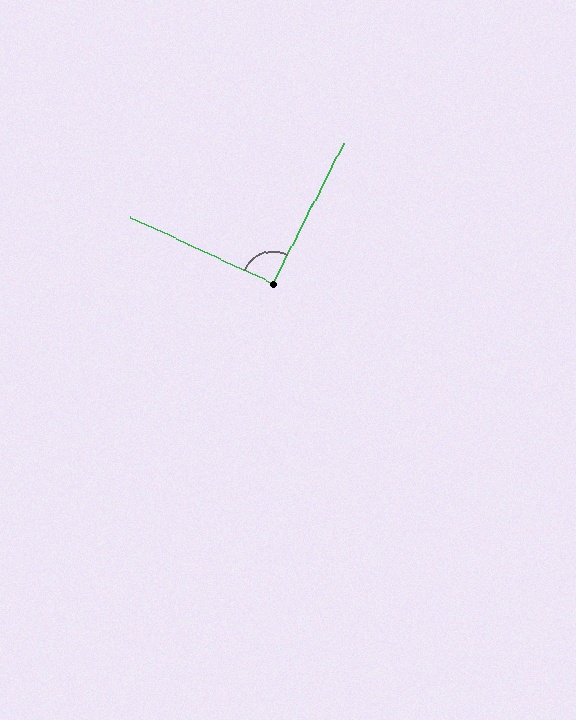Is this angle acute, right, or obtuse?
It is approximately a right angle.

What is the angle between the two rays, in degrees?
Approximately 92 degrees.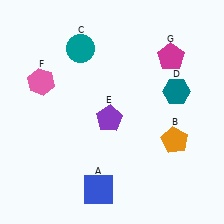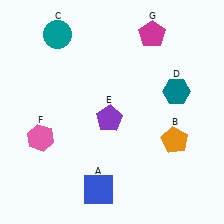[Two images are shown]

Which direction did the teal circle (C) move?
The teal circle (C) moved left.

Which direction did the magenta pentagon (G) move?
The magenta pentagon (G) moved up.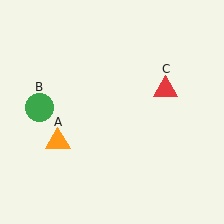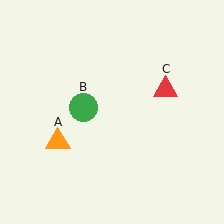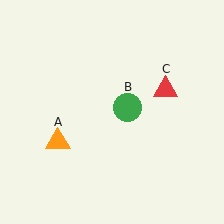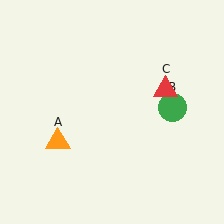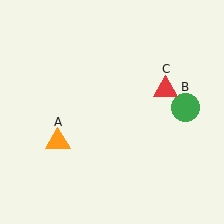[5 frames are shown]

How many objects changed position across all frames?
1 object changed position: green circle (object B).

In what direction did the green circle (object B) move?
The green circle (object B) moved right.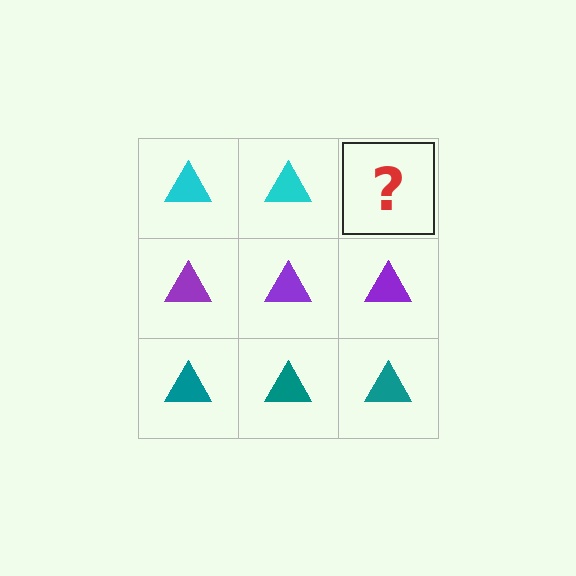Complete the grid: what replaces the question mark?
The question mark should be replaced with a cyan triangle.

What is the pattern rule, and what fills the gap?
The rule is that each row has a consistent color. The gap should be filled with a cyan triangle.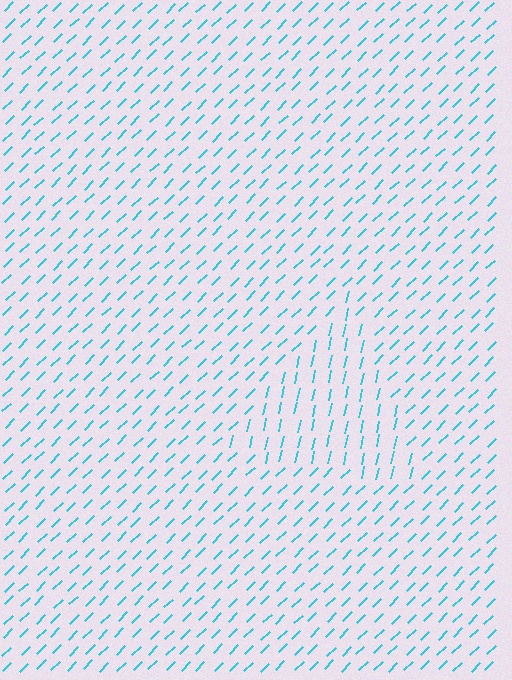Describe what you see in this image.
The image is filled with small cyan line segments. A triangle region in the image has lines oriented differently from the surrounding lines, creating a visible texture boundary.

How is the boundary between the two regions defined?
The boundary is defined purely by a change in line orientation (approximately 33 degrees difference). All lines are the same color and thickness.